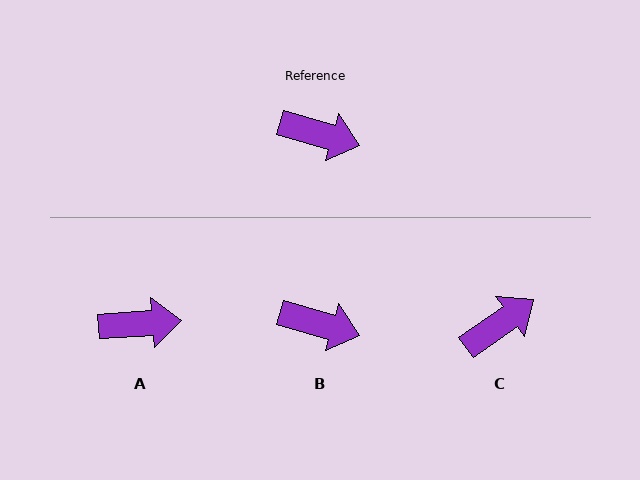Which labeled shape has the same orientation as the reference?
B.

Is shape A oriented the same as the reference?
No, it is off by about 20 degrees.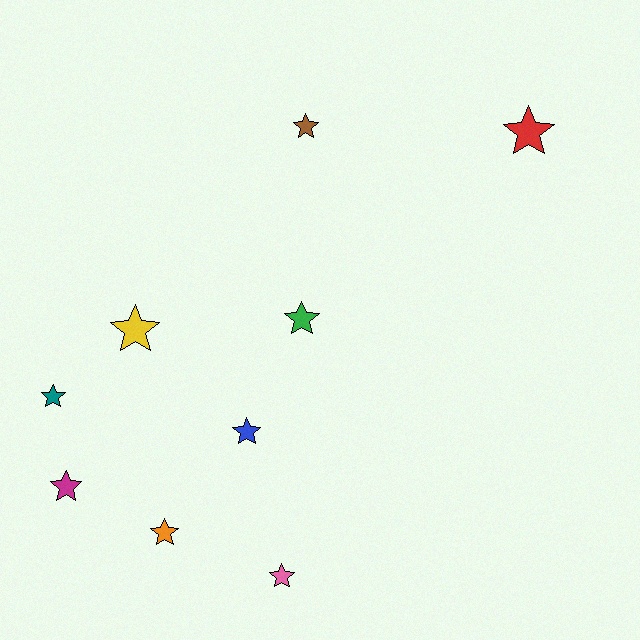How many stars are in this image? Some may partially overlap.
There are 9 stars.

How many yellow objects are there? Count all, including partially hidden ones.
There is 1 yellow object.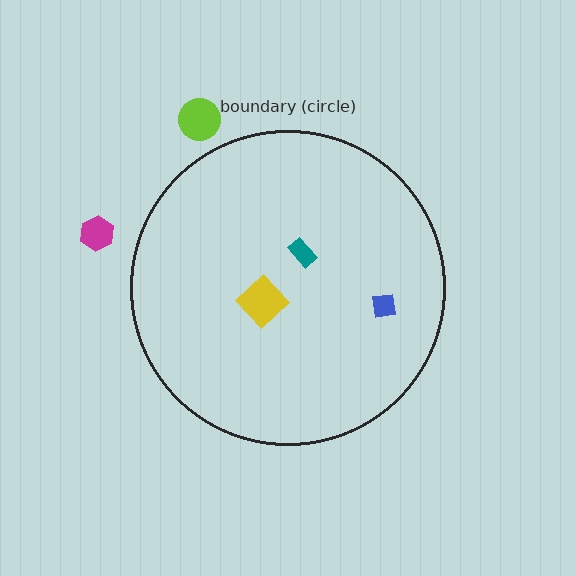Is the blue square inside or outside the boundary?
Inside.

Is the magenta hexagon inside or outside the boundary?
Outside.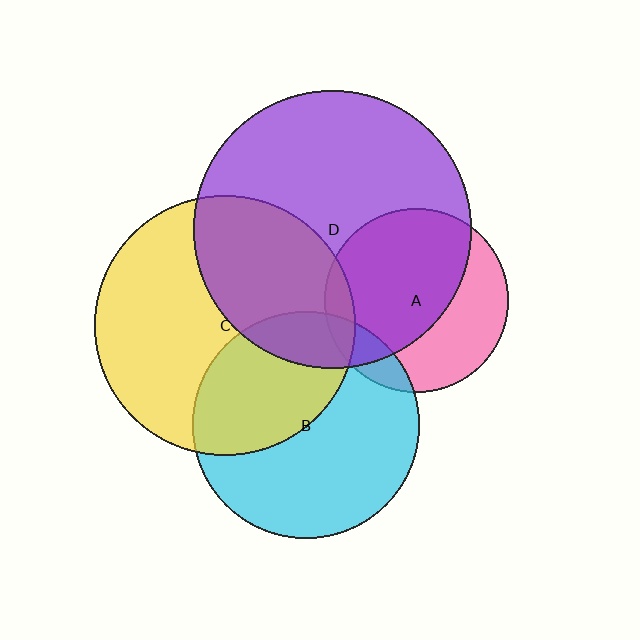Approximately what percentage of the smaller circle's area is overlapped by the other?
Approximately 15%.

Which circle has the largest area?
Circle D (purple).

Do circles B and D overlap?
Yes.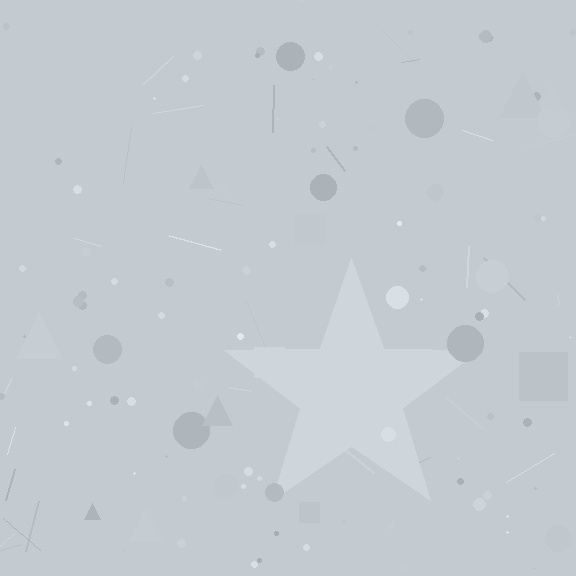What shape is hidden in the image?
A star is hidden in the image.